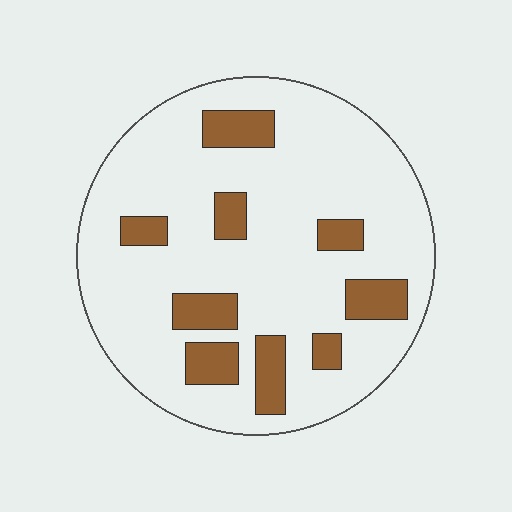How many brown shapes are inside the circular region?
9.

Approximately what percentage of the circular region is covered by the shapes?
Approximately 20%.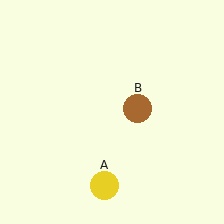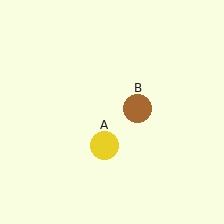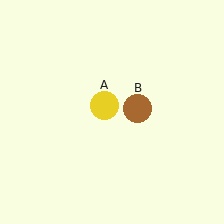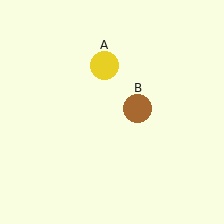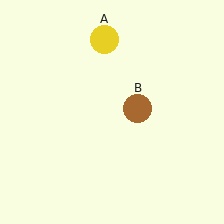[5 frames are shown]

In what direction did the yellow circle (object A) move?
The yellow circle (object A) moved up.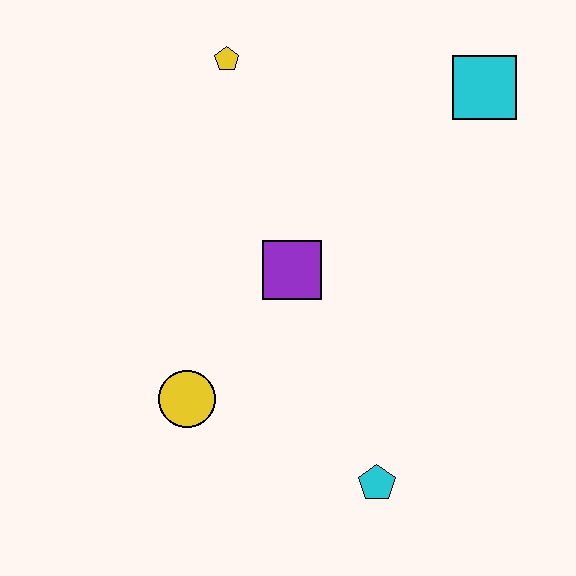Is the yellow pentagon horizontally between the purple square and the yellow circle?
Yes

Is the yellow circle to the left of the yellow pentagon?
Yes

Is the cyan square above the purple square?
Yes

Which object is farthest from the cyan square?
The yellow circle is farthest from the cyan square.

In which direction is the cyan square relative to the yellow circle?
The cyan square is above the yellow circle.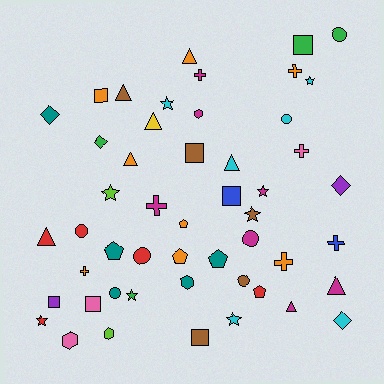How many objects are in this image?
There are 50 objects.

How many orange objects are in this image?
There are 8 orange objects.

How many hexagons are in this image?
There are 4 hexagons.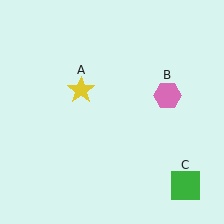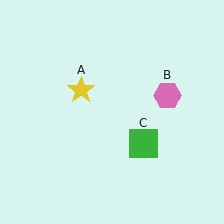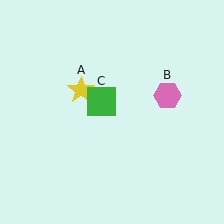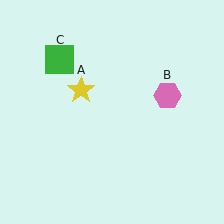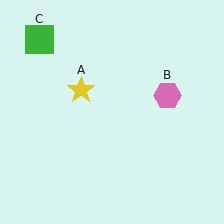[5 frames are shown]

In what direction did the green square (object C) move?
The green square (object C) moved up and to the left.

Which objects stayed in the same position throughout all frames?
Yellow star (object A) and pink hexagon (object B) remained stationary.